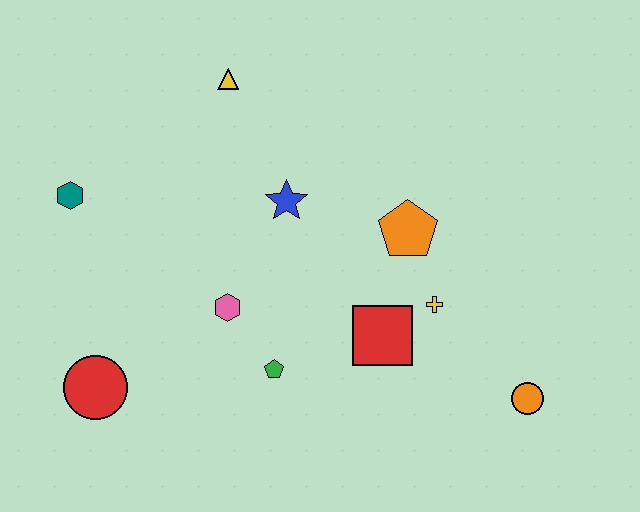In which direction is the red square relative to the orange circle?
The red square is to the left of the orange circle.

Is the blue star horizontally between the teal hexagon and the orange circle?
Yes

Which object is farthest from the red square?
The teal hexagon is farthest from the red square.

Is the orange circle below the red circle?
Yes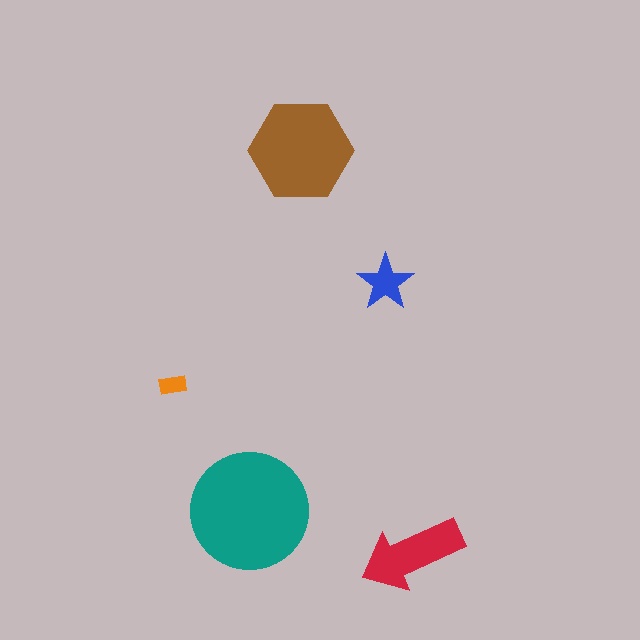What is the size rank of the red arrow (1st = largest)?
3rd.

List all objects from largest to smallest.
The teal circle, the brown hexagon, the red arrow, the blue star, the orange rectangle.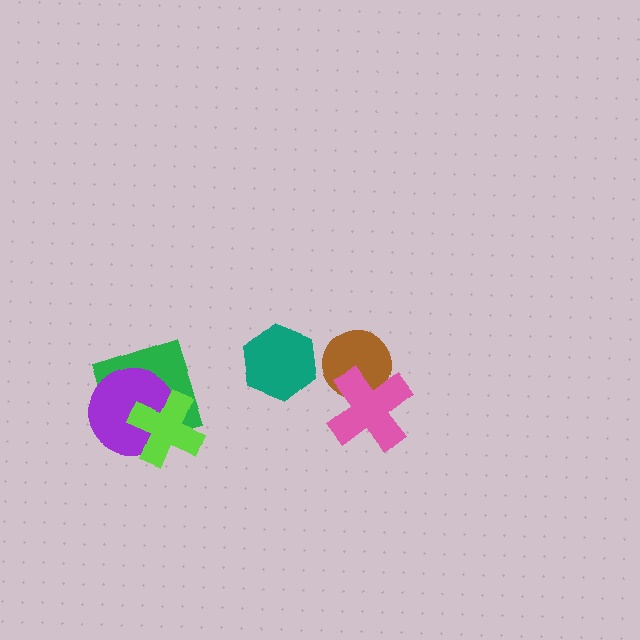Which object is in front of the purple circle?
The lime cross is in front of the purple circle.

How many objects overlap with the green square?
2 objects overlap with the green square.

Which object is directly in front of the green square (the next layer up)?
The purple circle is directly in front of the green square.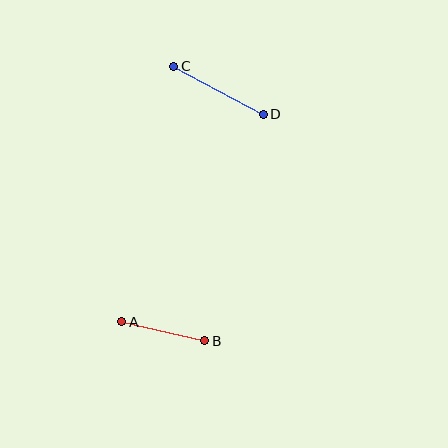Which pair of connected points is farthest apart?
Points C and D are farthest apart.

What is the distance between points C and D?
The distance is approximately 102 pixels.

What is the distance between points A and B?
The distance is approximately 85 pixels.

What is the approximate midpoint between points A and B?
The midpoint is at approximately (163, 331) pixels.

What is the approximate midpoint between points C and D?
The midpoint is at approximately (218, 90) pixels.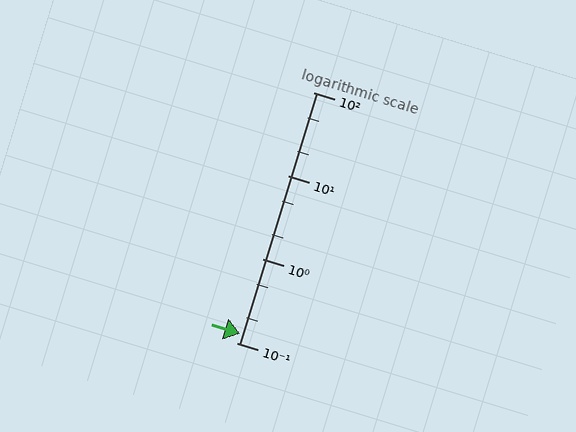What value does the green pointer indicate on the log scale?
The pointer indicates approximately 0.13.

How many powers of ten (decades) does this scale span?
The scale spans 3 decades, from 0.1 to 100.